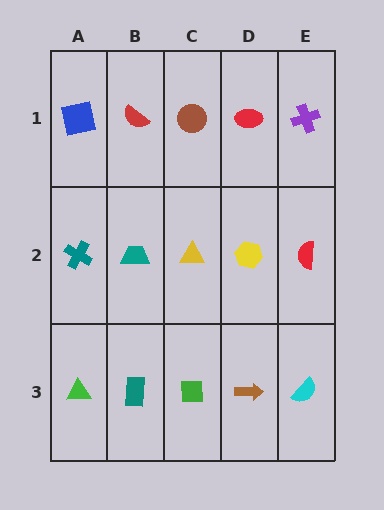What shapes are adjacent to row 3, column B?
A teal trapezoid (row 2, column B), a green triangle (row 3, column A), a green square (row 3, column C).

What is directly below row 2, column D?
A brown arrow.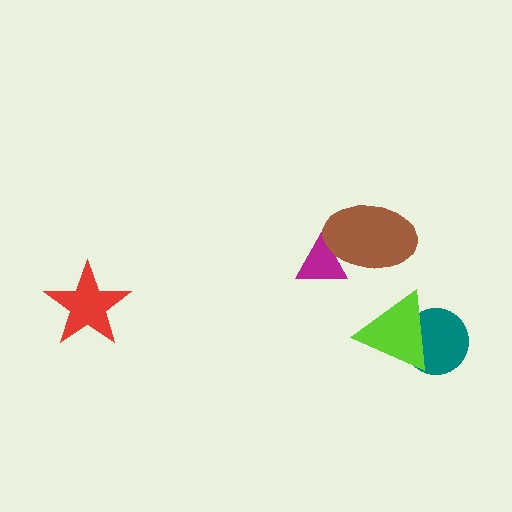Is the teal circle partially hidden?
Yes, it is partially covered by another shape.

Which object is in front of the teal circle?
The lime triangle is in front of the teal circle.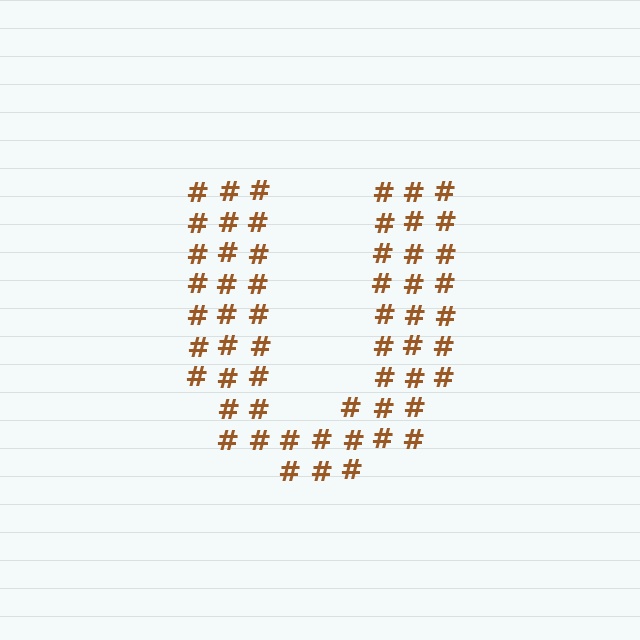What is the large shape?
The large shape is the letter U.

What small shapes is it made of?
It is made of small hash symbols.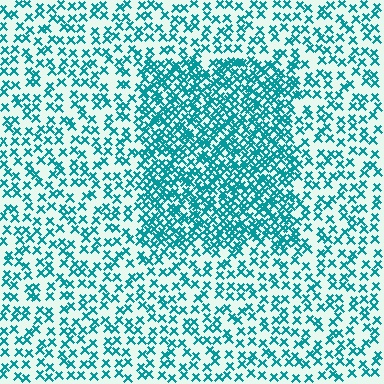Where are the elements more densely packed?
The elements are more densely packed inside the rectangle boundary.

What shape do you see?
I see a rectangle.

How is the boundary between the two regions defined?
The boundary is defined by a change in element density (approximately 2.2x ratio). All elements are the same color, size, and shape.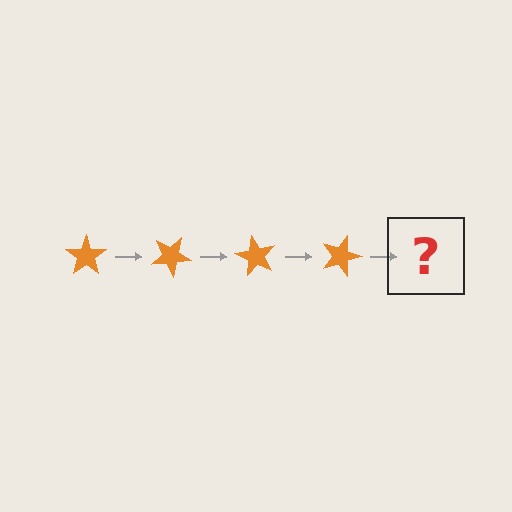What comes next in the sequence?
The next element should be an orange star rotated 120 degrees.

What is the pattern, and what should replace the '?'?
The pattern is that the star rotates 30 degrees each step. The '?' should be an orange star rotated 120 degrees.